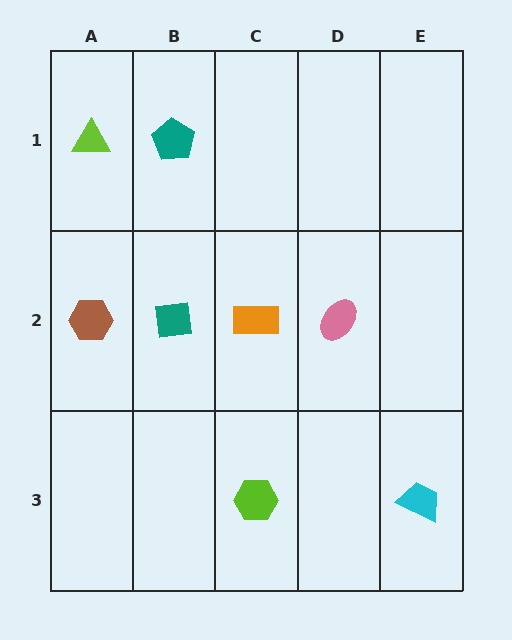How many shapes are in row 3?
2 shapes.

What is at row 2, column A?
A brown hexagon.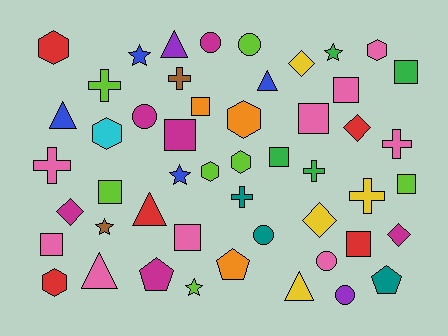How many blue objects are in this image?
There are 4 blue objects.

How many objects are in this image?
There are 50 objects.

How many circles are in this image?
There are 6 circles.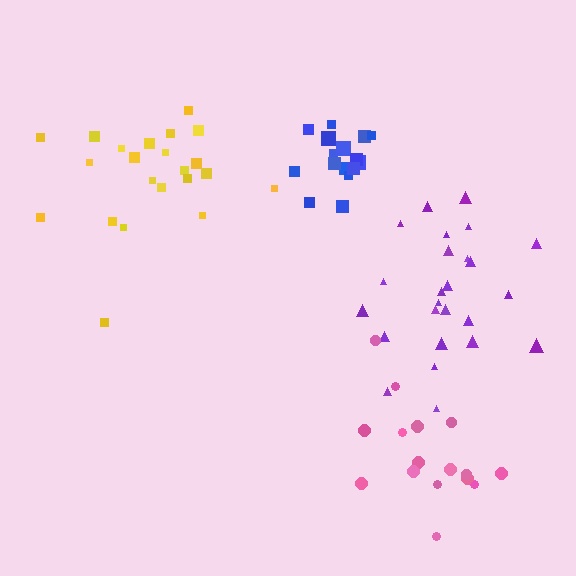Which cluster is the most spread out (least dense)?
Yellow.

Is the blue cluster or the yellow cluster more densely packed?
Blue.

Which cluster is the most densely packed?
Blue.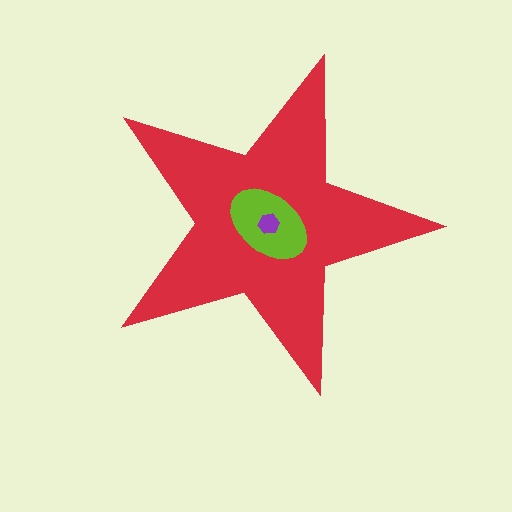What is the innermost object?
The purple hexagon.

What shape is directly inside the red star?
The lime ellipse.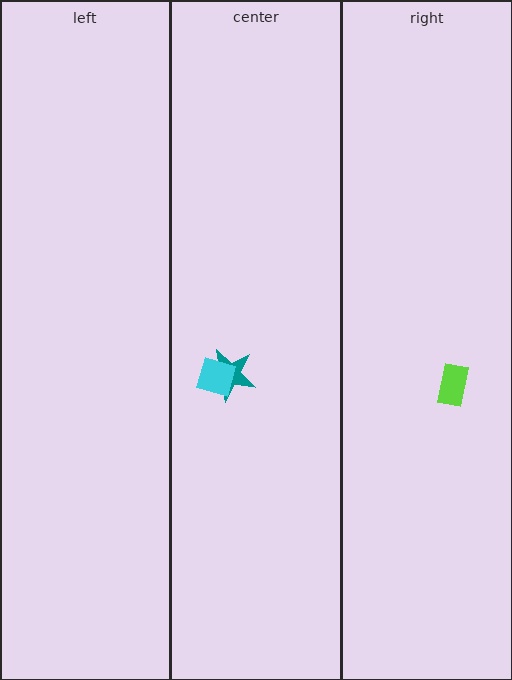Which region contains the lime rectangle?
The right region.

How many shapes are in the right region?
1.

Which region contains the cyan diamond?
The center region.